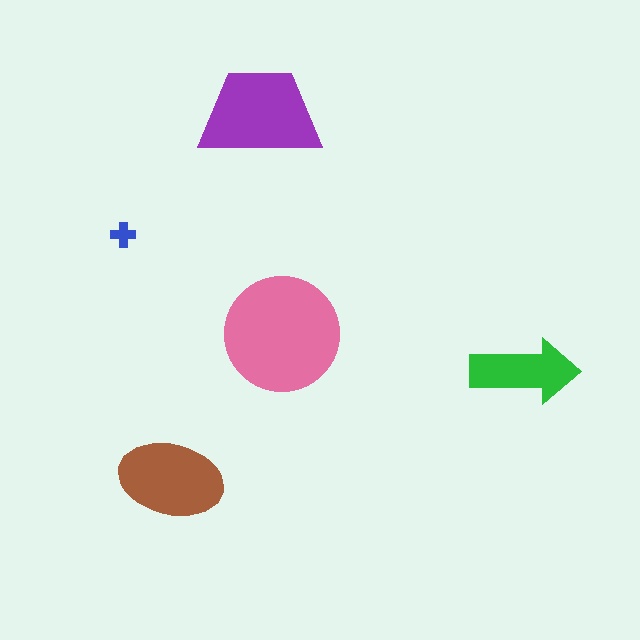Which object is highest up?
The purple trapezoid is topmost.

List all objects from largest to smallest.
The pink circle, the purple trapezoid, the brown ellipse, the green arrow, the blue cross.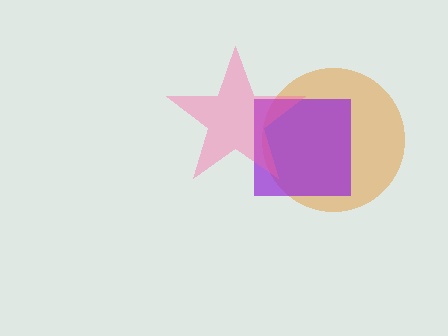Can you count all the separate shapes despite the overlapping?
Yes, there are 3 separate shapes.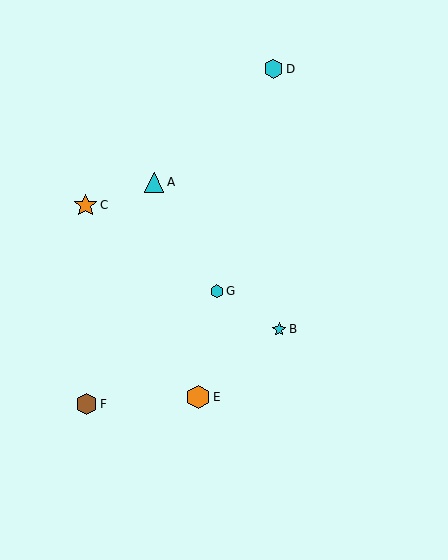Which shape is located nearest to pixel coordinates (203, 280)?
The cyan hexagon (labeled G) at (217, 291) is nearest to that location.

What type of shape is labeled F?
Shape F is a brown hexagon.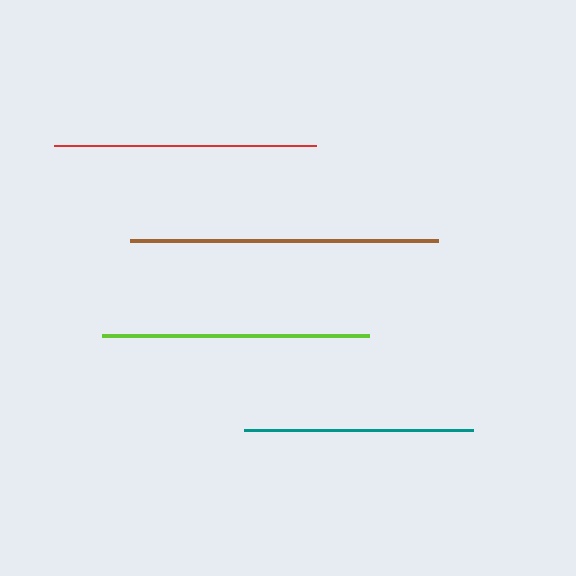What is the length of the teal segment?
The teal segment is approximately 228 pixels long.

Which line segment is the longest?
The brown line is the longest at approximately 308 pixels.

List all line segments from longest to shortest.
From longest to shortest: brown, lime, red, teal.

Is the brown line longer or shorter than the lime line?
The brown line is longer than the lime line.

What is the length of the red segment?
The red segment is approximately 261 pixels long.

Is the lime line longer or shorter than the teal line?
The lime line is longer than the teal line.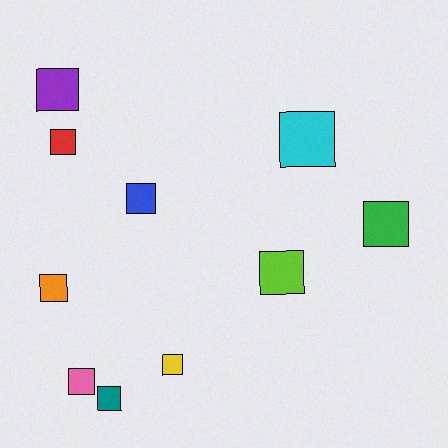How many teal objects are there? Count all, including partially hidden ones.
There is 1 teal object.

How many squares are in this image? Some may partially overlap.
There are 10 squares.